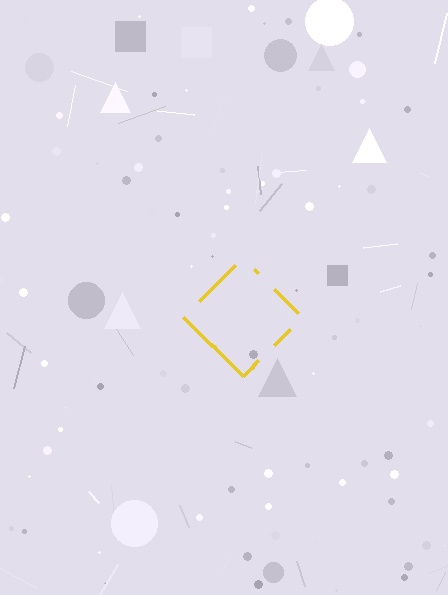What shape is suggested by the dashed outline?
The dashed outline suggests a diamond.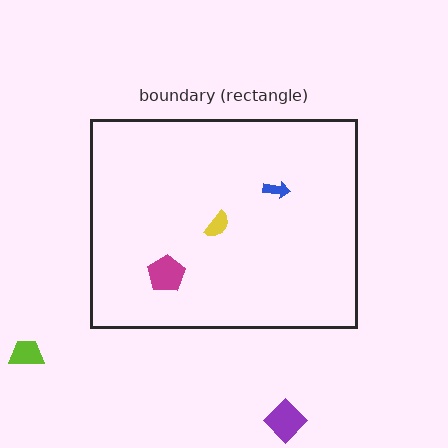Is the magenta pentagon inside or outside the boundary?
Inside.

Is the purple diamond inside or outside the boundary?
Outside.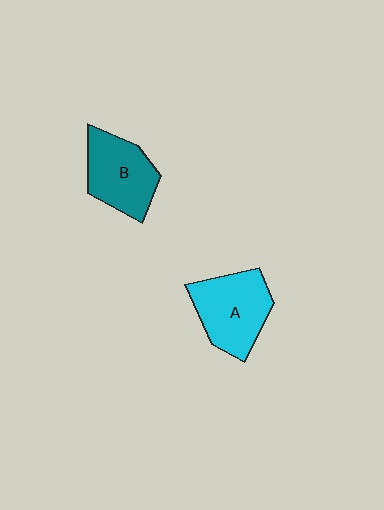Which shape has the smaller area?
Shape B (teal).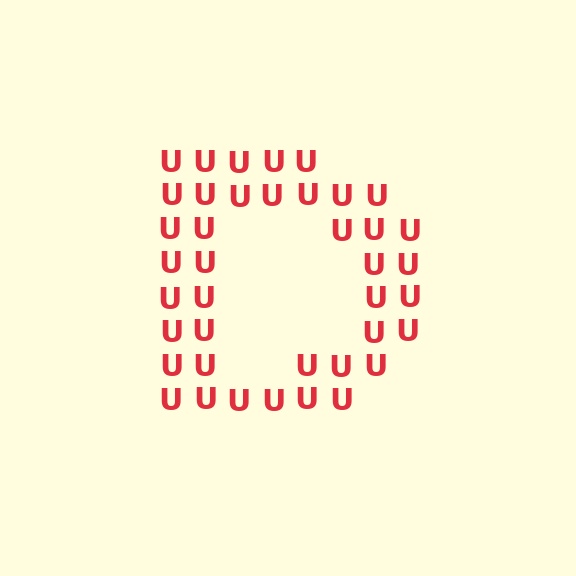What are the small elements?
The small elements are letter U's.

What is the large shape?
The large shape is the letter D.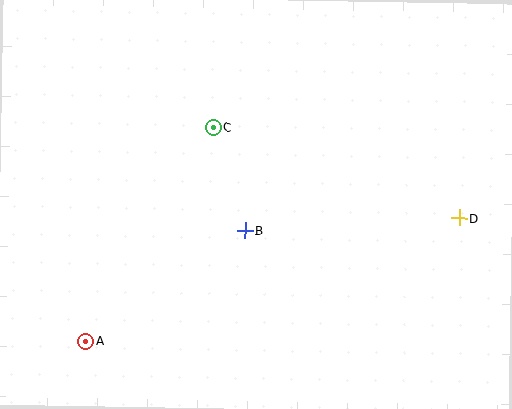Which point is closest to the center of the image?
Point B at (245, 231) is closest to the center.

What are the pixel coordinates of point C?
Point C is at (214, 128).